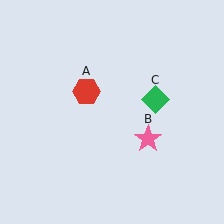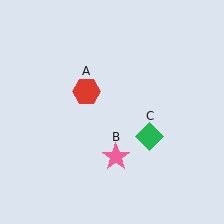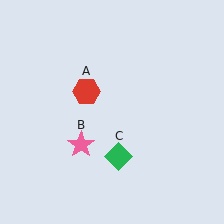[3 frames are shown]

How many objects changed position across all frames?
2 objects changed position: pink star (object B), green diamond (object C).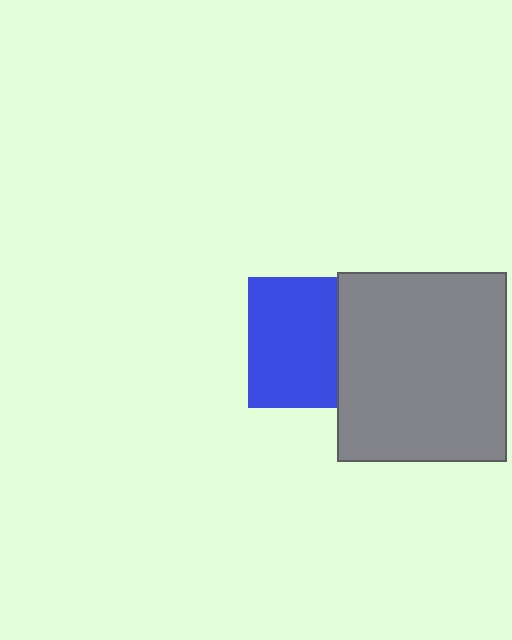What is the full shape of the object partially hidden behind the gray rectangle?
The partially hidden object is a blue square.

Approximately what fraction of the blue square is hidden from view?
Roughly 32% of the blue square is hidden behind the gray rectangle.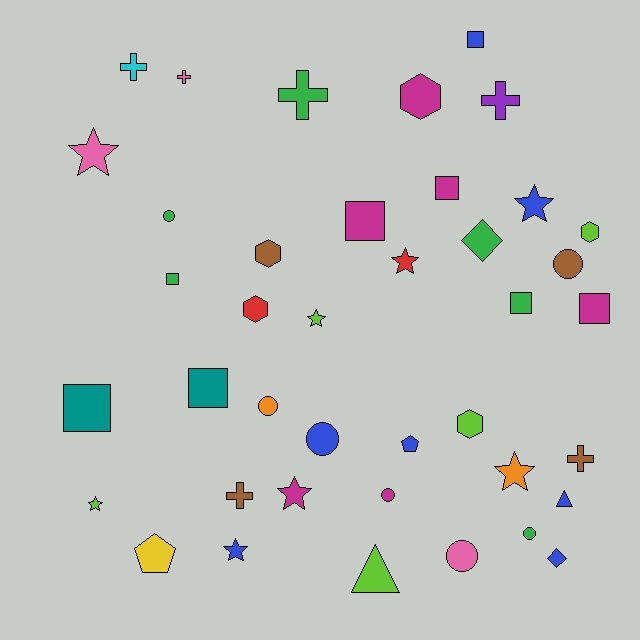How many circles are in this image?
There are 7 circles.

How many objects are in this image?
There are 40 objects.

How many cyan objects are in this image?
There is 1 cyan object.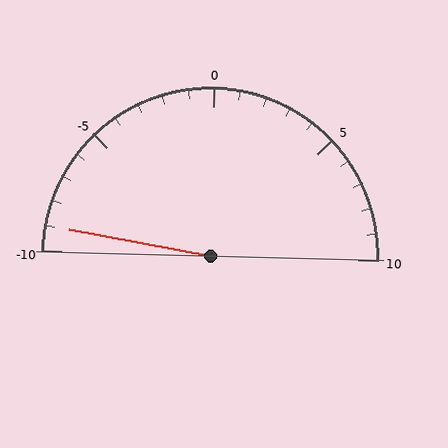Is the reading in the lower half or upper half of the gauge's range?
The reading is in the lower half of the range (-10 to 10).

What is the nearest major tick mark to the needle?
The nearest major tick mark is -10.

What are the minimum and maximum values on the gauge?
The gauge ranges from -10 to 10.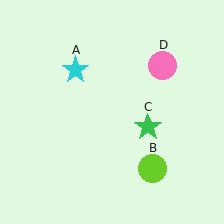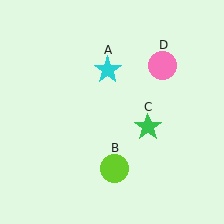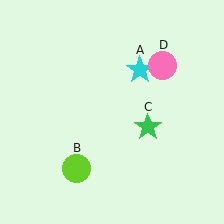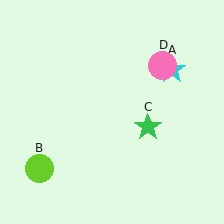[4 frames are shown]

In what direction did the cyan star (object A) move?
The cyan star (object A) moved right.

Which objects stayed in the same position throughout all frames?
Green star (object C) and pink circle (object D) remained stationary.